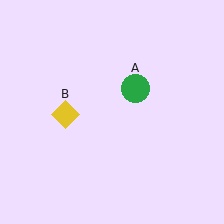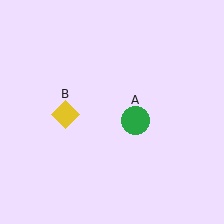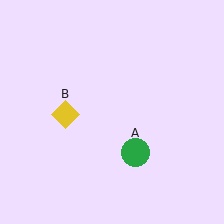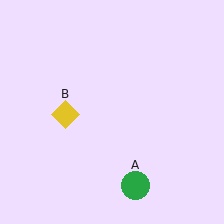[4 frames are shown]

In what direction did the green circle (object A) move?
The green circle (object A) moved down.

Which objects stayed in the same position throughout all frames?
Yellow diamond (object B) remained stationary.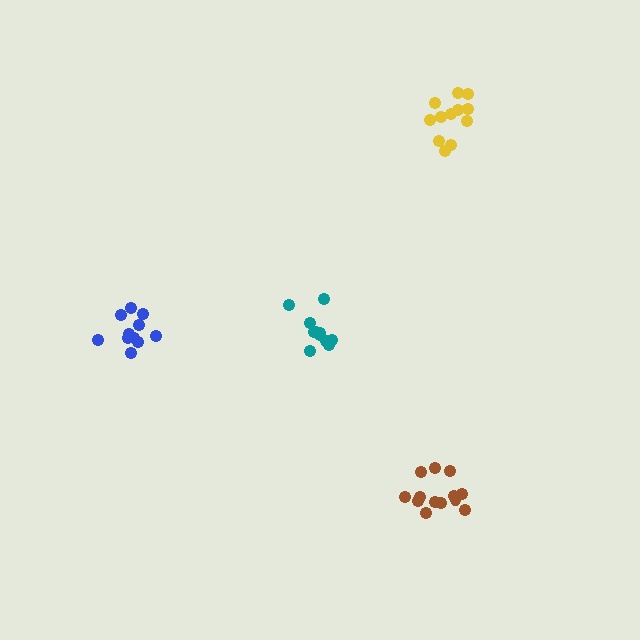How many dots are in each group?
Group 1: 12 dots, Group 2: 11 dots, Group 3: 13 dots, Group 4: 11 dots (47 total).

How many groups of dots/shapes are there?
There are 4 groups.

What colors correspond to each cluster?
The clusters are colored: yellow, teal, brown, blue.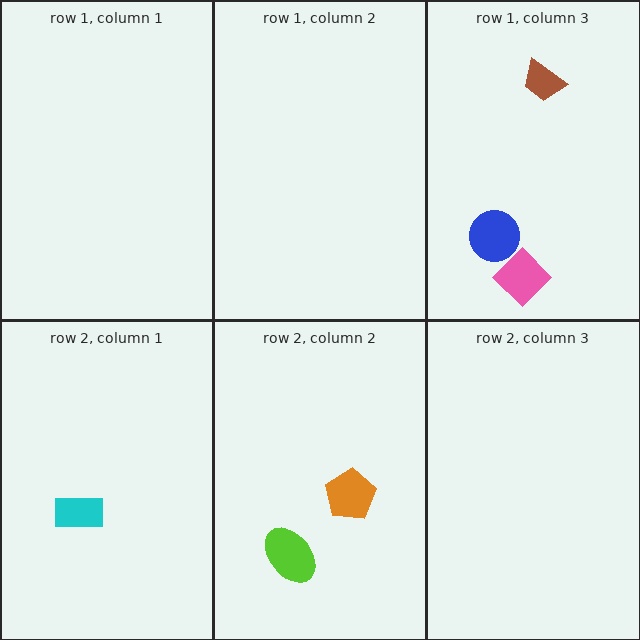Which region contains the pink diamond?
The row 1, column 3 region.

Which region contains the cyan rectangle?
The row 2, column 1 region.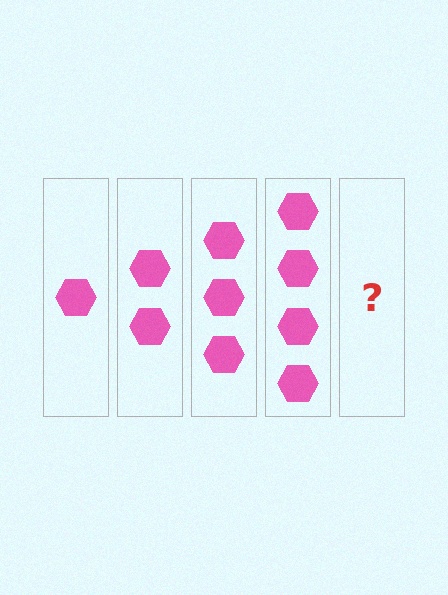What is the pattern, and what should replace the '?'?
The pattern is that each step adds one more hexagon. The '?' should be 5 hexagons.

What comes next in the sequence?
The next element should be 5 hexagons.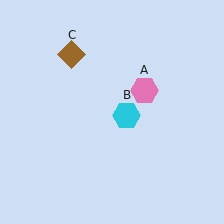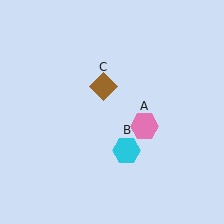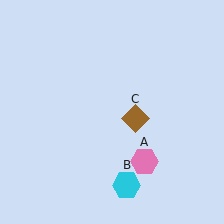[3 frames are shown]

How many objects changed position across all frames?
3 objects changed position: pink hexagon (object A), cyan hexagon (object B), brown diamond (object C).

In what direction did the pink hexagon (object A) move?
The pink hexagon (object A) moved down.